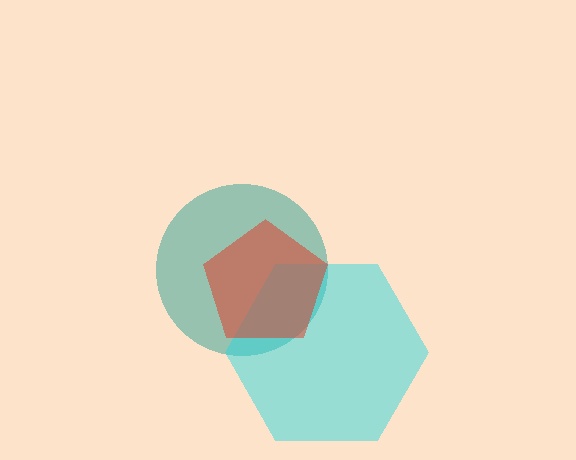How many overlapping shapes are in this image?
There are 3 overlapping shapes in the image.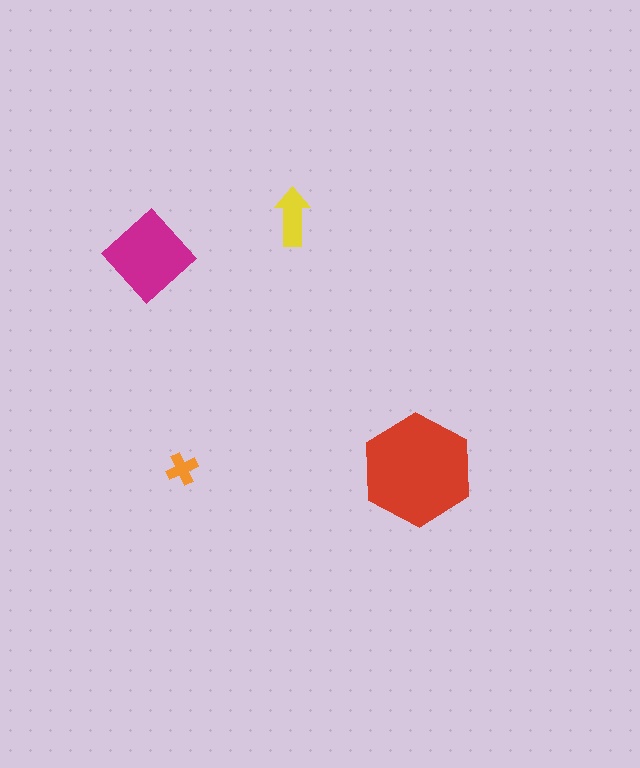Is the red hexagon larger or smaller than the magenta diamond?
Larger.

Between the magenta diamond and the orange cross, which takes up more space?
The magenta diamond.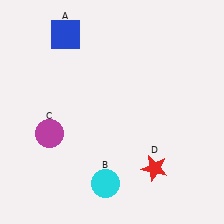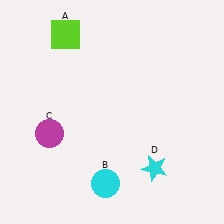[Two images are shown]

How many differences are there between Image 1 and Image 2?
There are 2 differences between the two images.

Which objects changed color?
A changed from blue to lime. D changed from red to cyan.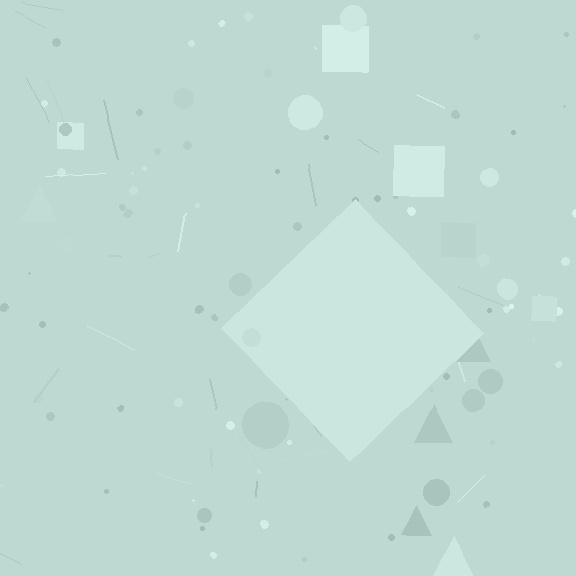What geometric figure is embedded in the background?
A diamond is embedded in the background.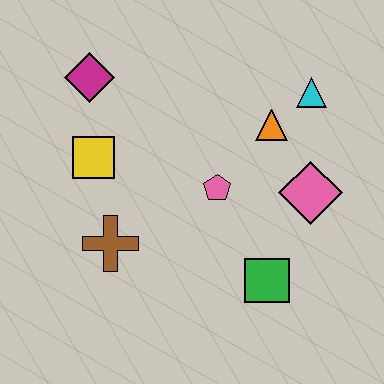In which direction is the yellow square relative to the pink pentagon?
The yellow square is to the left of the pink pentagon.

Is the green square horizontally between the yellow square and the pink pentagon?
No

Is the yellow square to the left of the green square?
Yes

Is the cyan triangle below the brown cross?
No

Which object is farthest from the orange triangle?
The brown cross is farthest from the orange triangle.